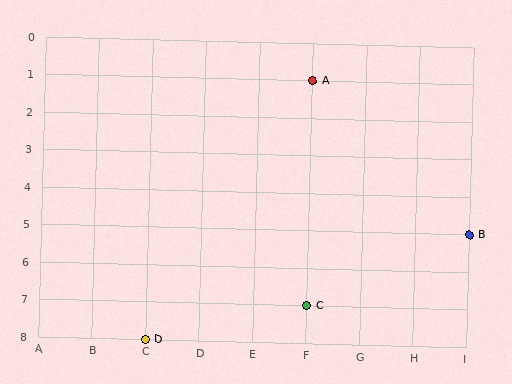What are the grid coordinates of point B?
Point B is at grid coordinates (I, 5).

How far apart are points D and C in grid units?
Points D and C are 3 columns and 1 row apart (about 3.2 grid units diagonally).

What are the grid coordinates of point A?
Point A is at grid coordinates (F, 1).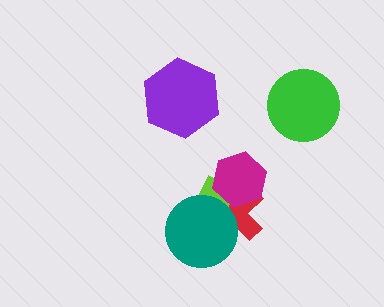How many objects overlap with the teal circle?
2 objects overlap with the teal circle.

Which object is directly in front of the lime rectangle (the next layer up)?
The teal circle is directly in front of the lime rectangle.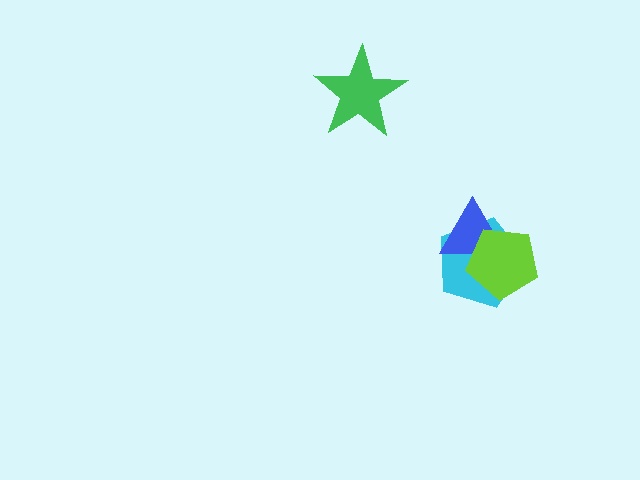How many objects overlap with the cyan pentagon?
2 objects overlap with the cyan pentagon.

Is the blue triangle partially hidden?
Yes, it is partially covered by another shape.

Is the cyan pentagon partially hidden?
Yes, it is partially covered by another shape.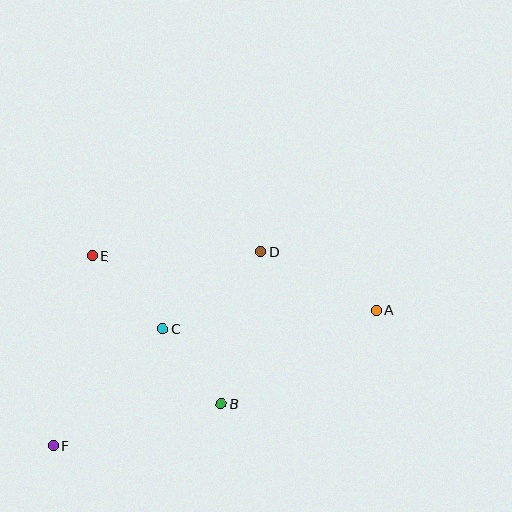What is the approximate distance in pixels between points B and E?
The distance between B and E is approximately 196 pixels.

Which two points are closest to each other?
Points B and C are closest to each other.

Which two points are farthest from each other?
Points A and F are farthest from each other.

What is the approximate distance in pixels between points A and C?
The distance between A and C is approximately 214 pixels.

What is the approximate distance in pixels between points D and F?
The distance between D and F is approximately 284 pixels.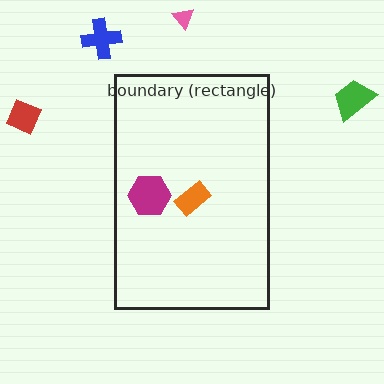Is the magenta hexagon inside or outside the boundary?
Inside.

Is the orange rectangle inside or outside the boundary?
Inside.